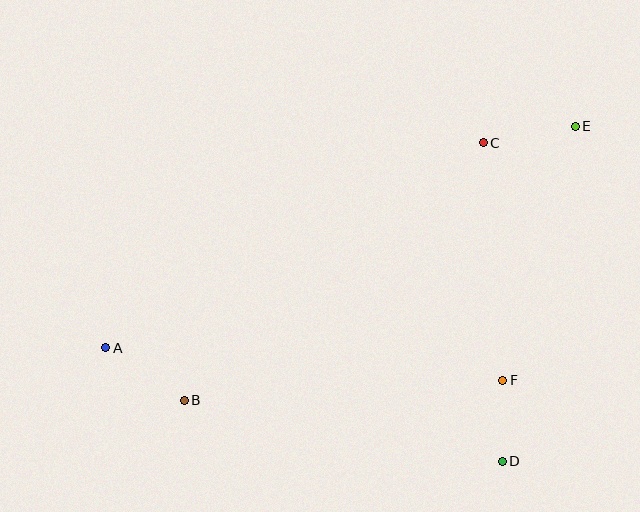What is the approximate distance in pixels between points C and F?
The distance between C and F is approximately 238 pixels.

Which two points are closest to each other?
Points D and F are closest to each other.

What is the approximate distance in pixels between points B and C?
The distance between B and C is approximately 395 pixels.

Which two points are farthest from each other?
Points A and E are farthest from each other.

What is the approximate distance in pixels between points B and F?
The distance between B and F is approximately 319 pixels.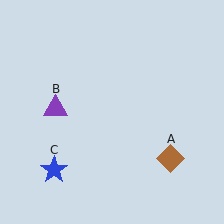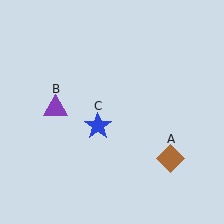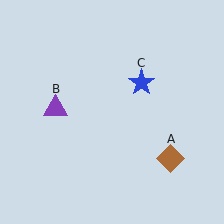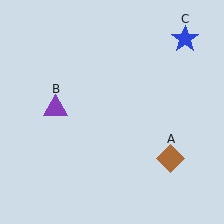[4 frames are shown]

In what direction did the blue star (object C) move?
The blue star (object C) moved up and to the right.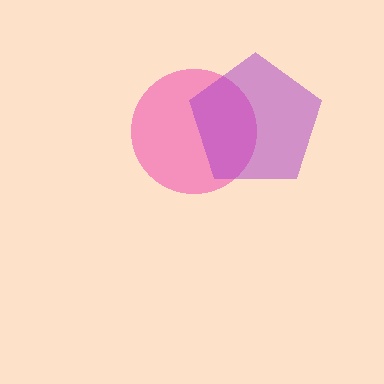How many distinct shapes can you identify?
There are 2 distinct shapes: a pink circle, a purple pentagon.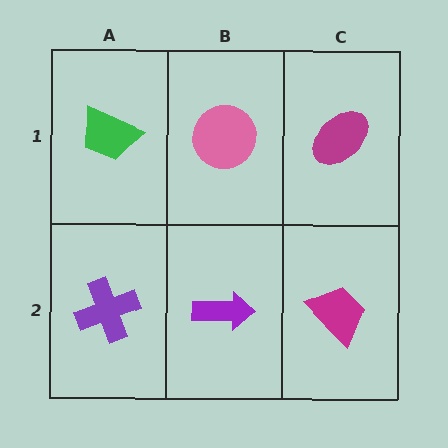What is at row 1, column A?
A green trapezoid.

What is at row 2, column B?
A purple arrow.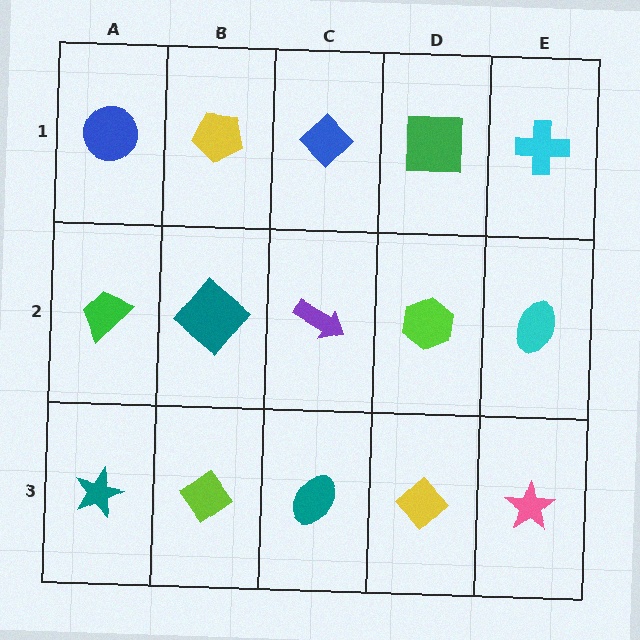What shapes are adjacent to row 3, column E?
A cyan ellipse (row 2, column E), a yellow diamond (row 3, column D).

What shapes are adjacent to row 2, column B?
A yellow pentagon (row 1, column B), a lime diamond (row 3, column B), a green trapezoid (row 2, column A), a purple arrow (row 2, column C).